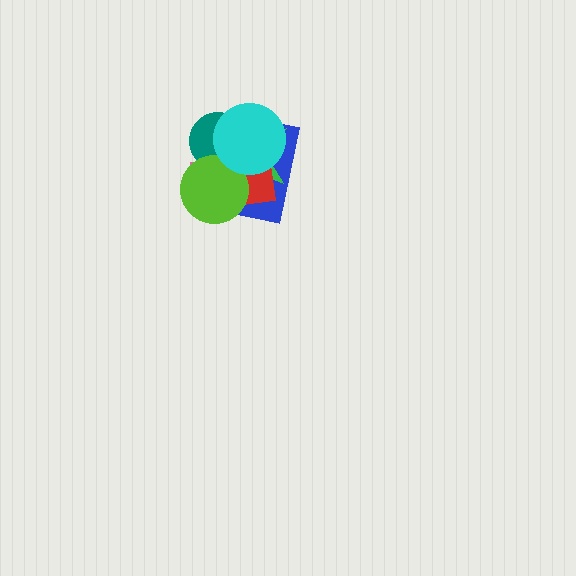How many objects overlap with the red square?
5 objects overlap with the red square.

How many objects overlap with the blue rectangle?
6 objects overlap with the blue rectangle.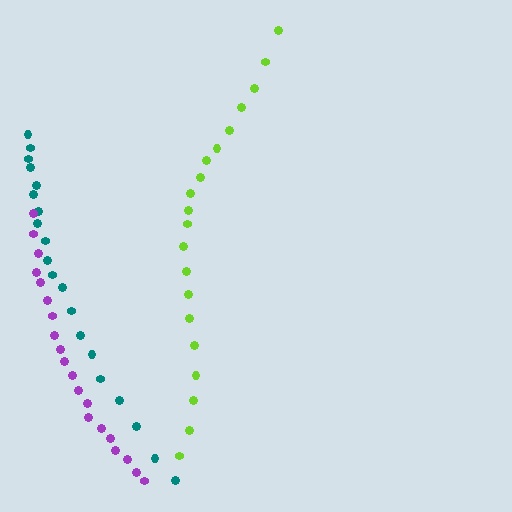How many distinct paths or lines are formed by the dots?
There are 3 distinct paths.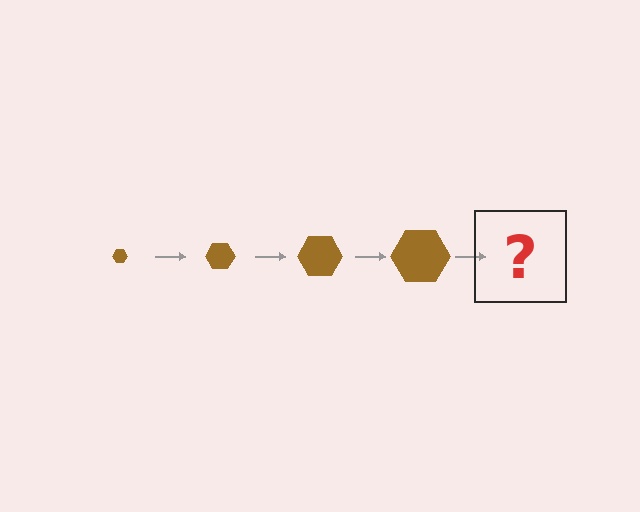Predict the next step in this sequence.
The next step is a brown hexagon, larger than the previous one.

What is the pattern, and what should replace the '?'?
The pattern is that the hexagon gets progressively larger each step. The '?' should be a brown hexagon, larger than the previous one.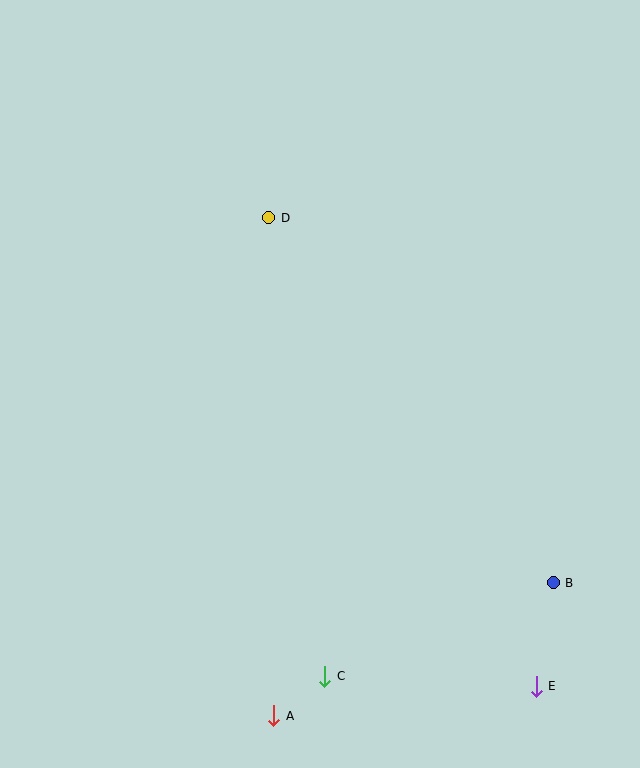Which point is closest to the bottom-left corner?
Point A is closest to the bottom-left corner.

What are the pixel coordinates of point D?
Point D is at (269, 218).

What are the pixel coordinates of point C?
Point C is at (325, 676).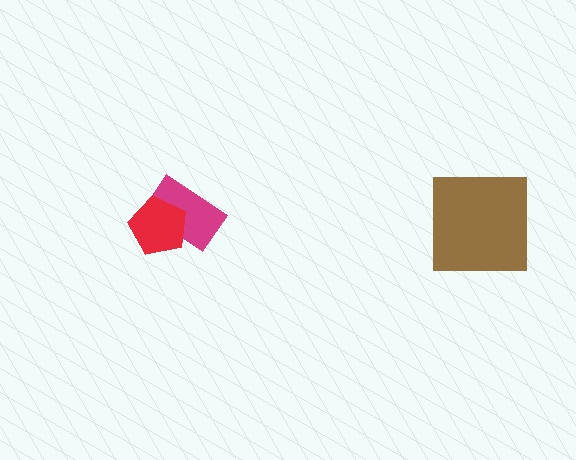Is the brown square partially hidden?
No, no other shape covers it.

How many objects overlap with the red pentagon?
1 object overlaps with the red pentagon.